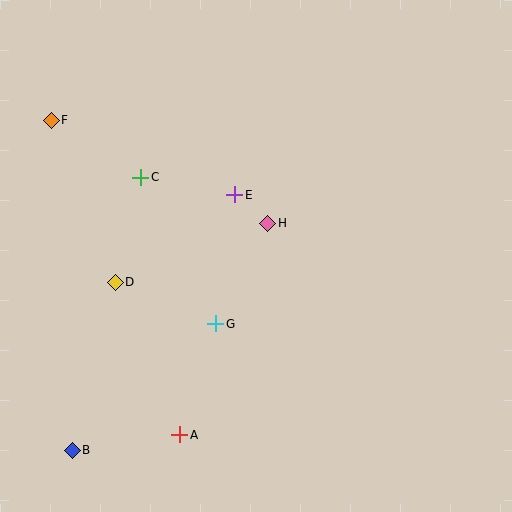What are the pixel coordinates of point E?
Point E is at (235, 195).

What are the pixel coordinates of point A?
Point A is at (180, 435).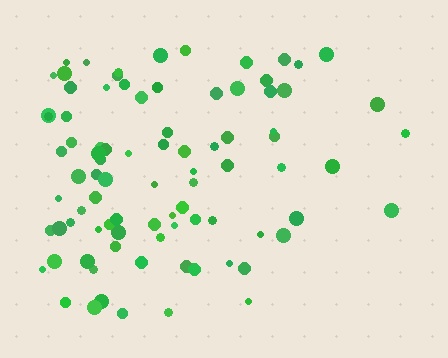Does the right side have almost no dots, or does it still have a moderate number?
Still a moderate number, just noticeably fewer than the left.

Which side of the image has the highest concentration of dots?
The left.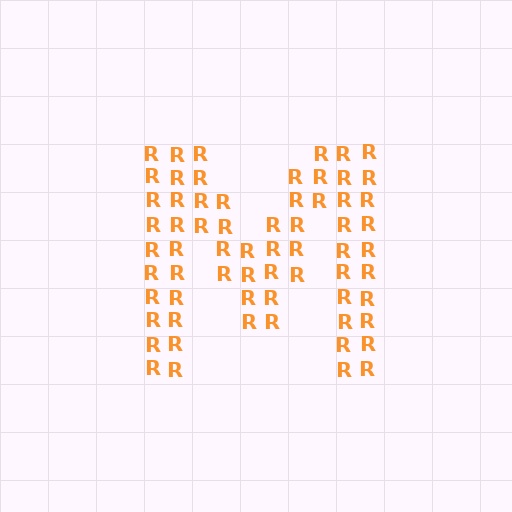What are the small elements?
The small elements are letter R's.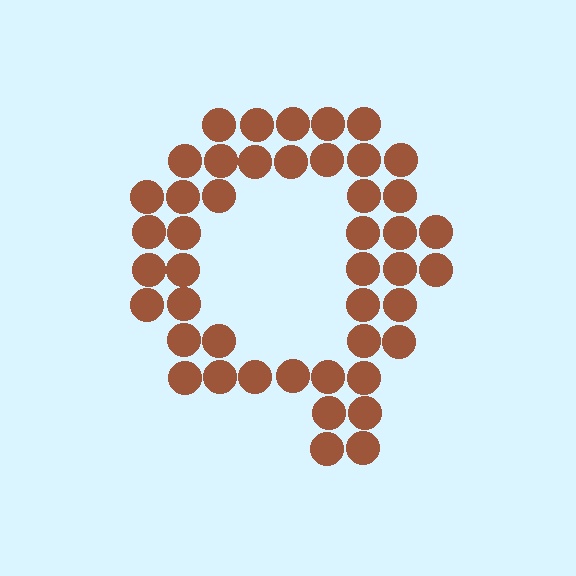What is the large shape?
The large shape is the letter Q.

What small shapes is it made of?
It is made of small circles.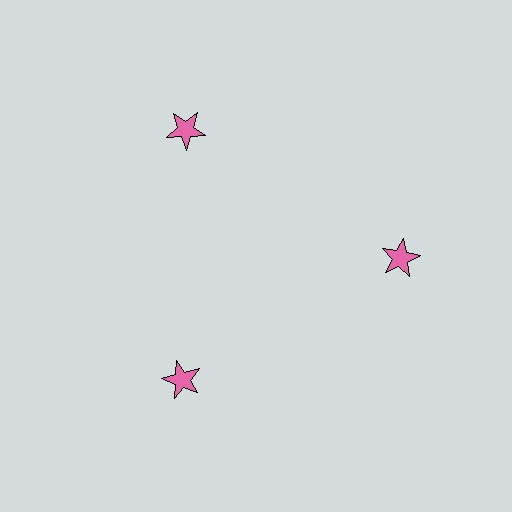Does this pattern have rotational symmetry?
Yes, this pattern has 3-fold rotational symmetry. It looks the same after rotating 120 degrees around the center.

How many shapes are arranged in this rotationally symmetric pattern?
There are 3 shapes, arranged in 3 groups of 1.